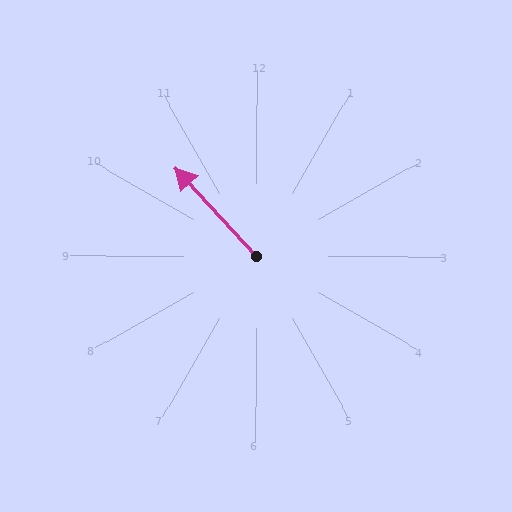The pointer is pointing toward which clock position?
Roughly 11 o'clock.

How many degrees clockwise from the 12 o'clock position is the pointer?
Approximately 318 degrees.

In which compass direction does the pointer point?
Northwest.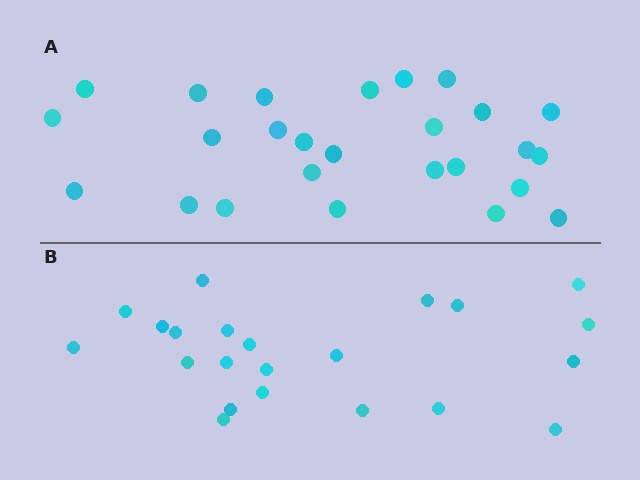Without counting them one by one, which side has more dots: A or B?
Region A (the top region) has more dots.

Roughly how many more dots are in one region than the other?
Region A has about 4 more dots than region B.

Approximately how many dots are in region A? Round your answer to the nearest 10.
About 30 dots. (The exact count is 26, which rounds to 30.)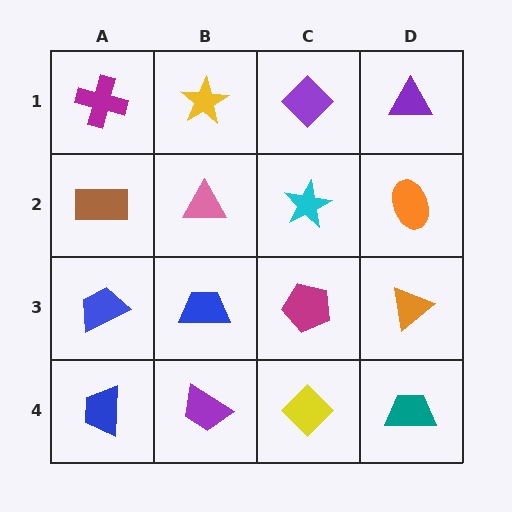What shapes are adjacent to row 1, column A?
A brown rectangle (row 2, column A), a yellow star (row 1, column B).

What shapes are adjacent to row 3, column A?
A brown rectangle (row 2, column A), a blue trapezoid (row 4, column A), a blue trapezoid (row 3, column B).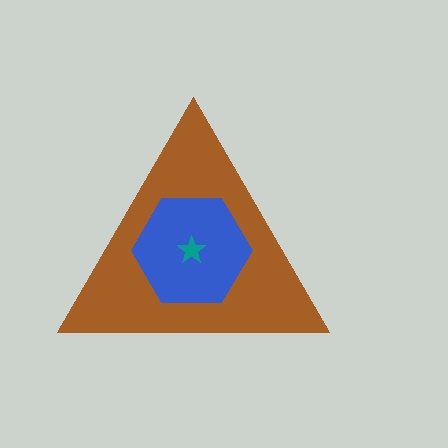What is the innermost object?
The teal star.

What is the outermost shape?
The brown triangle.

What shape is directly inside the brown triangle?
The blue hexagon.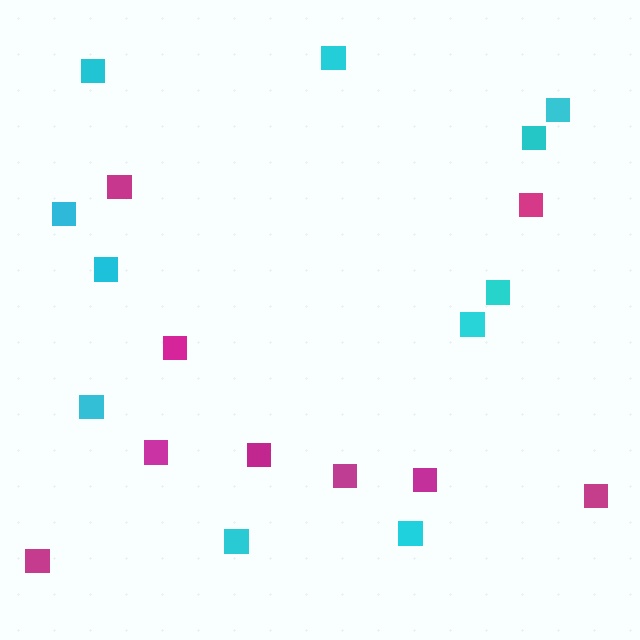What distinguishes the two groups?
There are 2 groups: one group of magenta squares (9) and one group of cyan squares (11).